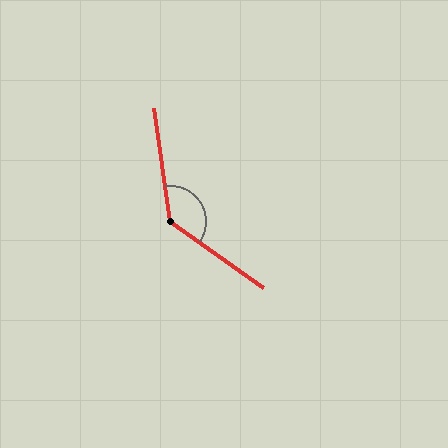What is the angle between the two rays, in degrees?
Approximately 134 degrees.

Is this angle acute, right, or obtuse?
It is obtuse.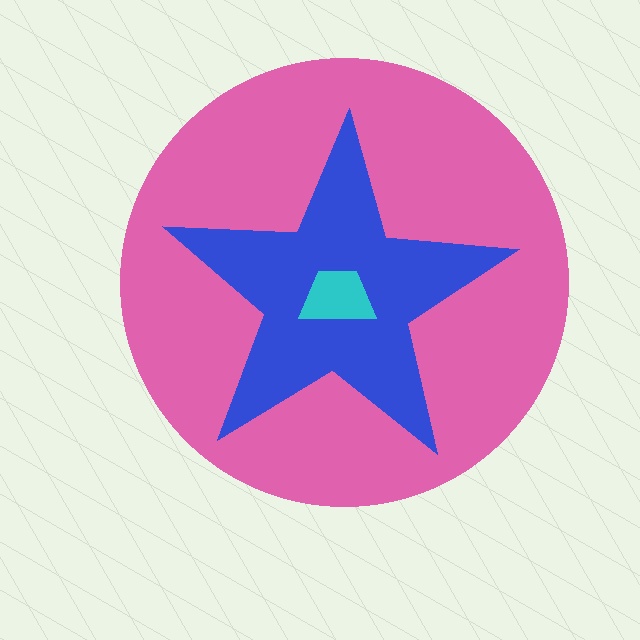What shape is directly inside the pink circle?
The blue star.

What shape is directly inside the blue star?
The cyan trapezoid.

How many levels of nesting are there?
3.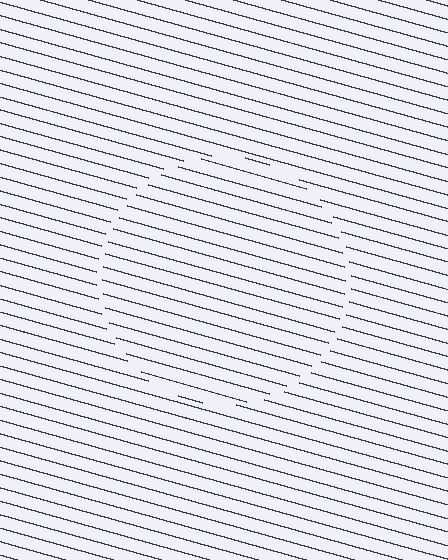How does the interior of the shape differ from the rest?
The interior of the shape contains the same grating, shifted by half a period — the contour is defined by the phase discontinuity where line-ends from the inner and outer gratings abut.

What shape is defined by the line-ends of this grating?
An illusory circle. The interior of the shape contains the same grating, shifted by half a period — the contour is defined by the phase discontinuity where line-ends from the inner and outer gratings abut.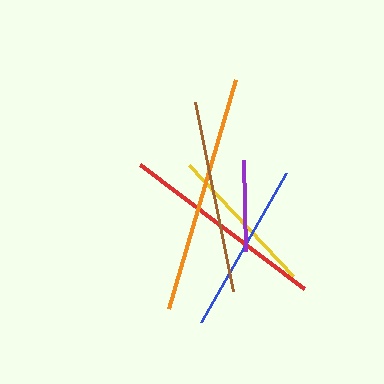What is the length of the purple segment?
The purple segment is approximately 91 pixels long.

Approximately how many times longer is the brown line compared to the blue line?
The brown line is approximately 1.1 times the length of the blue line.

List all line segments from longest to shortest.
From longest to shortest: orange, red, brown, blue, yellow, purple.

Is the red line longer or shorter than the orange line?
The orange line is longer than the red line.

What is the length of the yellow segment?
The yellow segment is approximately 152 pixels long.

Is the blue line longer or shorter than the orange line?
The orange line is longer than the blue line.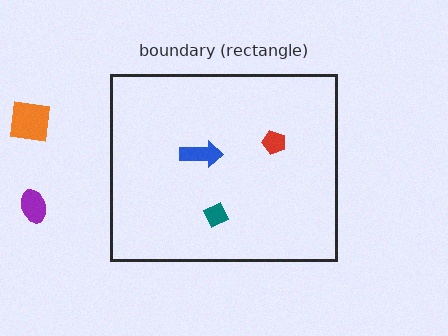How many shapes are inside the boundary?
3 inside, 2 outside.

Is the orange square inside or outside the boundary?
Outside.